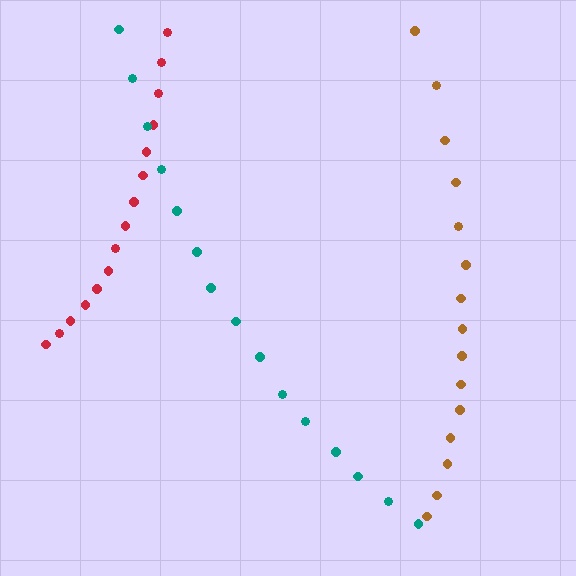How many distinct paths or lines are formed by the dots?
There are 3 distinct paths.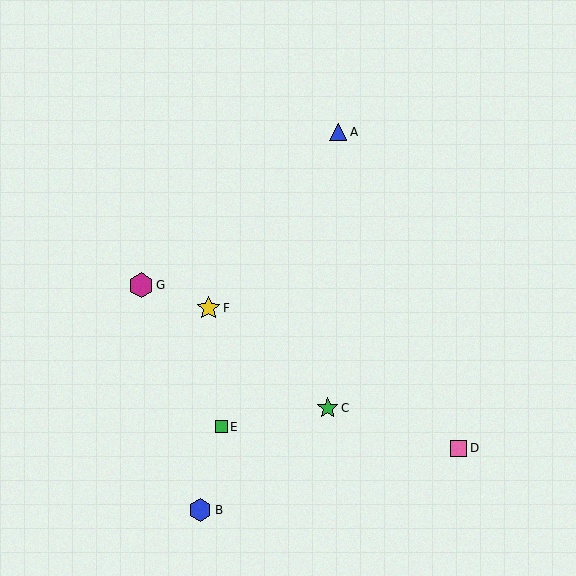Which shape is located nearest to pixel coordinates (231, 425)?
The green square (labeled E) at (221, 427) is nearest to that location.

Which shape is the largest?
The magenta hexagon (labeled G) is the largest.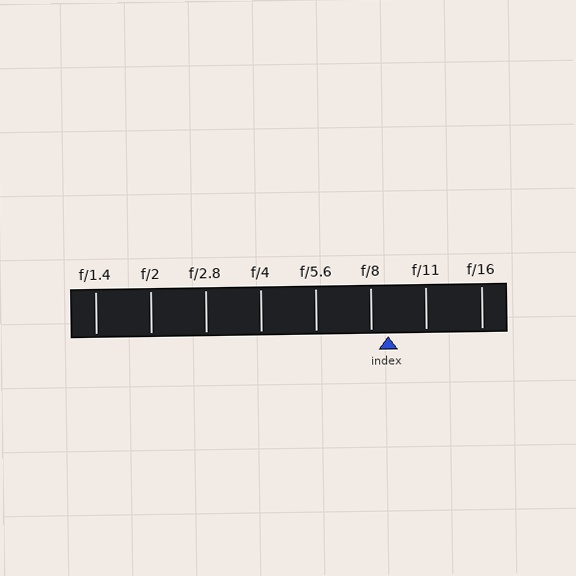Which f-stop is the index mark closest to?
The index mark is closest to f/8.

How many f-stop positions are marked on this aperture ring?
There are 8 f-stop positions marked.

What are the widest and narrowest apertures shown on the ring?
The widest aperture shown is f/1.4 and the narrowest is f/16.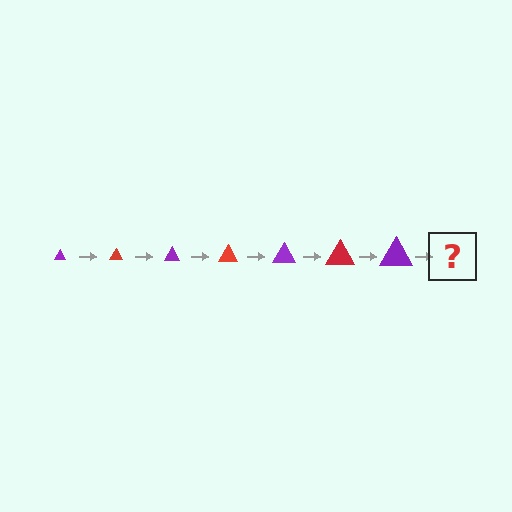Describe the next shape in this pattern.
It should be a red triangle, larger than the previous one.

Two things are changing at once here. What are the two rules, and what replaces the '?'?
The two rules are that the triangle grows larger each step and the color cycles through purple and red. The '?' should be a red triangle, larger than the previous one.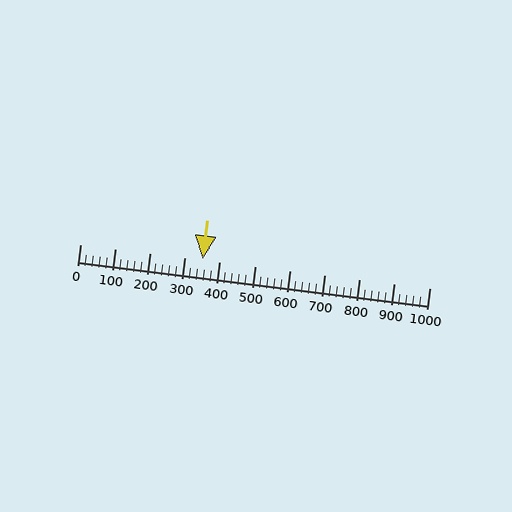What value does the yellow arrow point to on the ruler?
The yellow arrow points to approximately 352.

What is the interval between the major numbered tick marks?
The major tick marks are spaced 100 units apart.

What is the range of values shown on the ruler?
The ruler shows values from 0 to 1000.